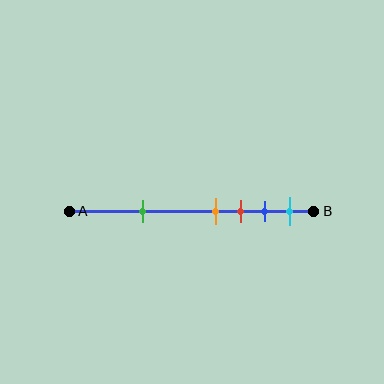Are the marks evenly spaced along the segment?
No, the marks are not evenly spaced.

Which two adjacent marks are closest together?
The orange and red marks are the closest adjacent pair.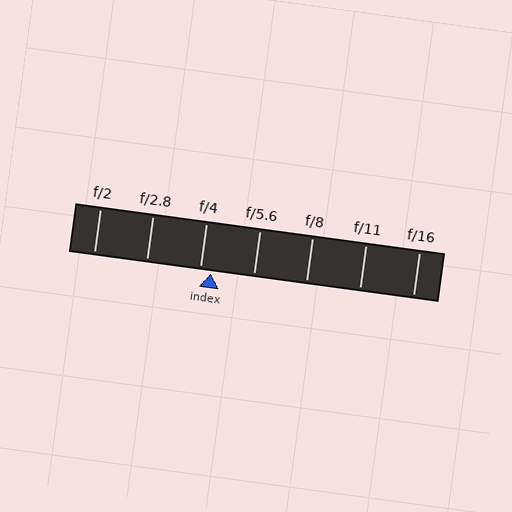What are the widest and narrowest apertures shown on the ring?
The widest aperture shown is f/2 and the narrowest is f/16.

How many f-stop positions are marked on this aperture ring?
There are 7 f-stop positions marked.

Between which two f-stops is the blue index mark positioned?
The index mark is between f/4 and f/5.6.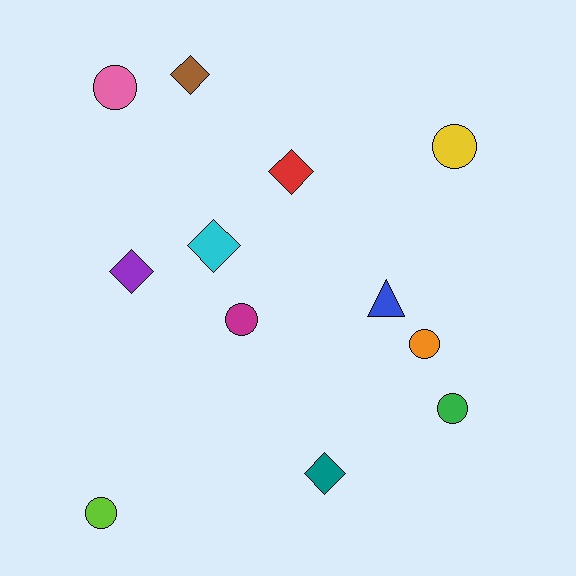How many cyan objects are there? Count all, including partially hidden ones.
There is 1 cyan object.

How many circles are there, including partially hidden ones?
There are 6 circles.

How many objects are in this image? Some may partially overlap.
There are 12 objects.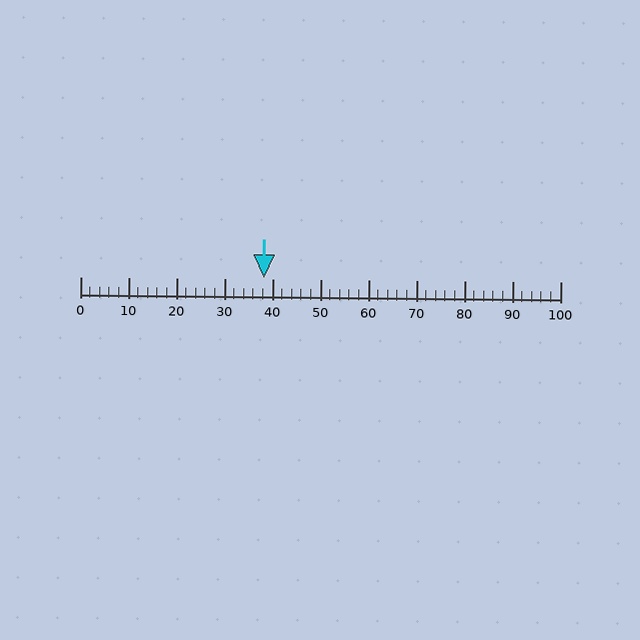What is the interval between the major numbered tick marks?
The major tick marks are spaced 10 units apart.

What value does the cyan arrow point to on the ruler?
The cyan arrow points to approximately 38.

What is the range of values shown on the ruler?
The ruler shows values from 0 to 100.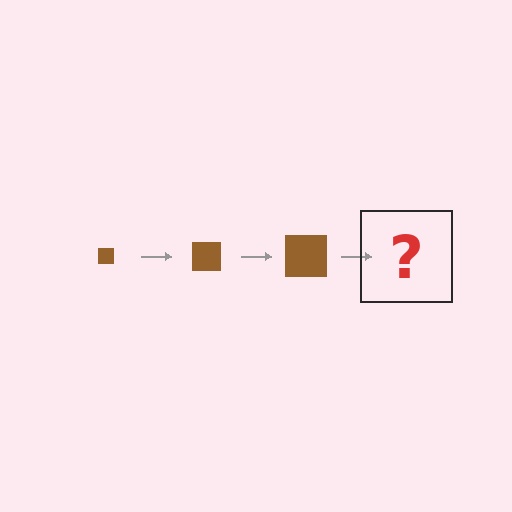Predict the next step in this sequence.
The next step is a brown square, larger than the previous one.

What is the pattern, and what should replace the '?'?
The pattern is that the square gets progressively larger each step. The '?' should be a brown square, larger than the previous one.